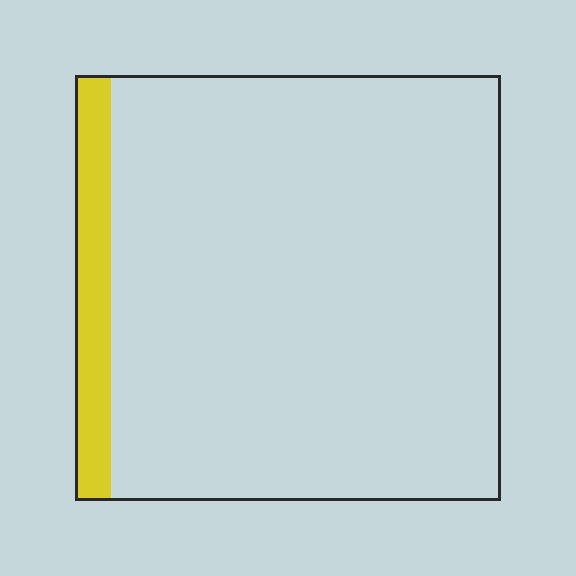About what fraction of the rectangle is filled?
About one tenth (1/10).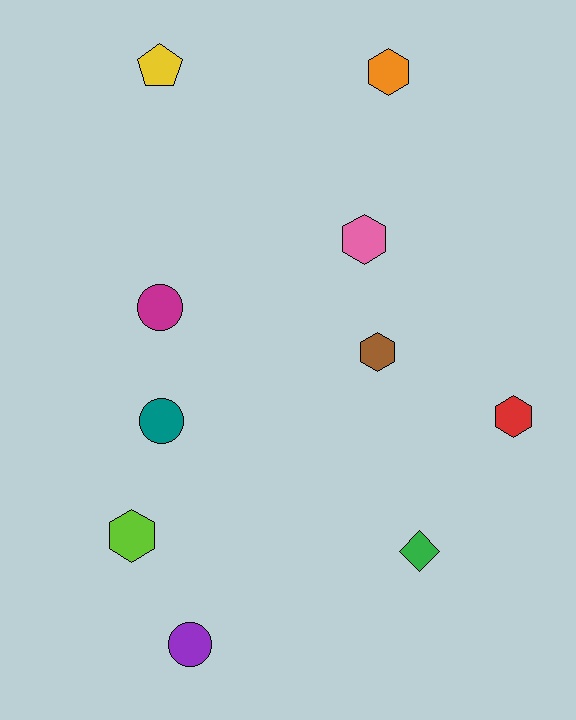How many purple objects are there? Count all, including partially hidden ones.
There is 1 purple object.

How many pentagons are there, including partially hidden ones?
There is 1 pentagon.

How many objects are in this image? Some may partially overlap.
There are 10 objects.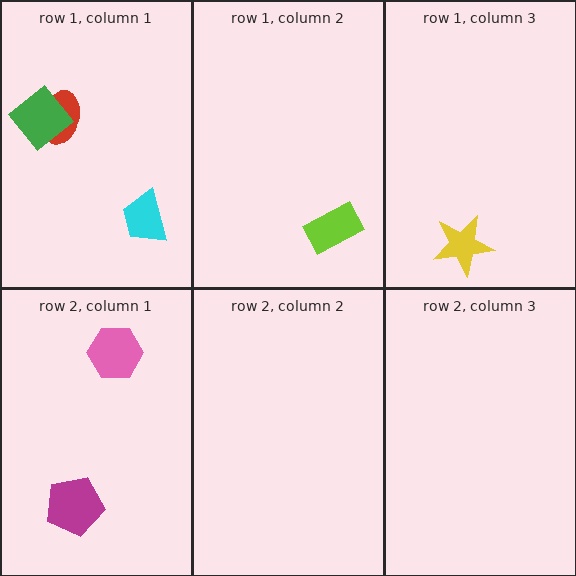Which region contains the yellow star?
The row 1, column 3 region.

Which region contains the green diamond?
The row 1, column 1 region.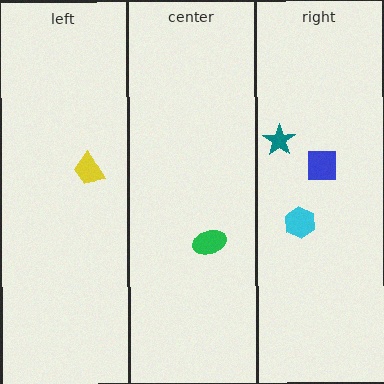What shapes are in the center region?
The green ellipse.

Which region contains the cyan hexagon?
The right region.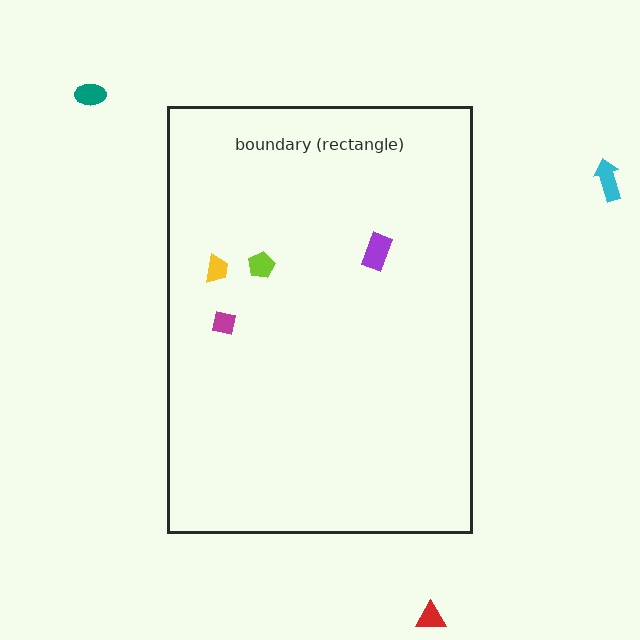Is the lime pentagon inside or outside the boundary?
Inside.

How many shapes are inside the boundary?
4 inside, 3 outside.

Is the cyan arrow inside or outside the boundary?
Outside.